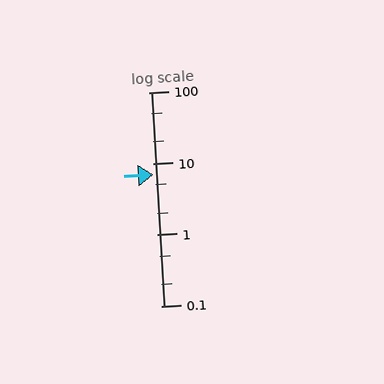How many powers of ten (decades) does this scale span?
The scale spans 3 decades, from 0.1 to 100.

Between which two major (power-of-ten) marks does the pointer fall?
The pointer is between 1 and 10.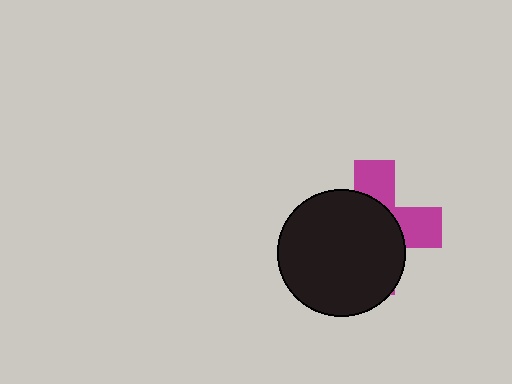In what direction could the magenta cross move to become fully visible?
The magenta cross could move toward the upper-right. That would shift it out from behind the black circle entirely.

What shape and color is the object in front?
The object in front is a black circle.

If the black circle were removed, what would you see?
You would see the complete magenta cross.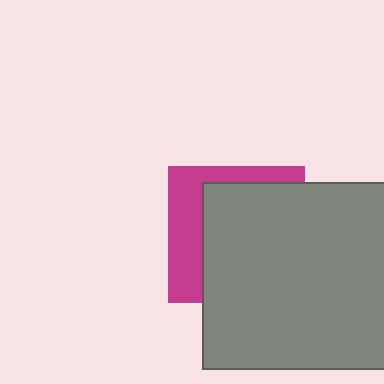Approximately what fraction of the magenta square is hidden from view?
Roughly 67% of the magenta square is hidden behind the gray square.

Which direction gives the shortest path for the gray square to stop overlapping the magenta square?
Moving right gives the shortest separation.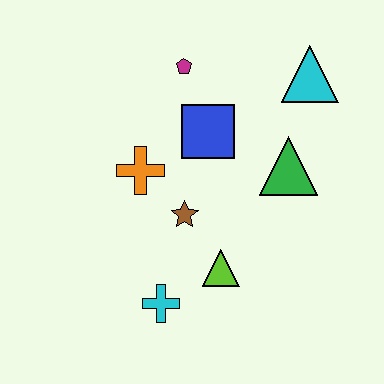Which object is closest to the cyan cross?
The lime triangle is closest to the cyan cross.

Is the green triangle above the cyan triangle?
No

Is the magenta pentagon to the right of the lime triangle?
No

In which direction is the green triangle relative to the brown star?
The green triangle is to the right of the brown star.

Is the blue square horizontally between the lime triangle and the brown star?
Yes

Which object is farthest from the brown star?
The cyan triangle is farthest from the brown star.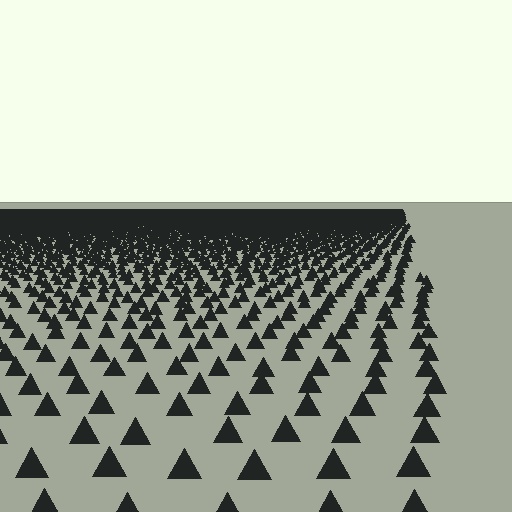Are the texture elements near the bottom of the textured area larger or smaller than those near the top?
Larger. Near the bottom, elements are closer to the viewer and appear at a bigger on-screen size.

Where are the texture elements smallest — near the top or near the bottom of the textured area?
Near the top.